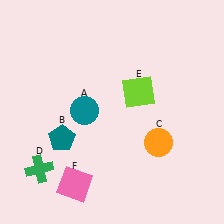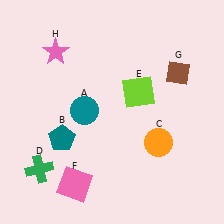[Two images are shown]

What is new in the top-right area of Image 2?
A brown diamond (G) was added in the top-right area of Image 2.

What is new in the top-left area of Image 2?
A pink star (H) was added in the top-left area of Image 2.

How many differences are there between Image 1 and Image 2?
There are 2 differences between the two images.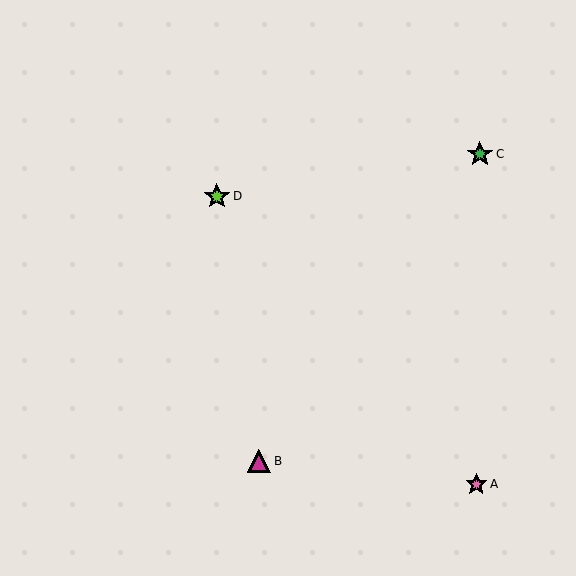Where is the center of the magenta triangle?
The center of the magenta triangle is at (259, 461).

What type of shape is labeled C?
Shape C is a green star.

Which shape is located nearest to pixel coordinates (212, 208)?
The lime star (labeled D) at (217, 196) is nearest to that location.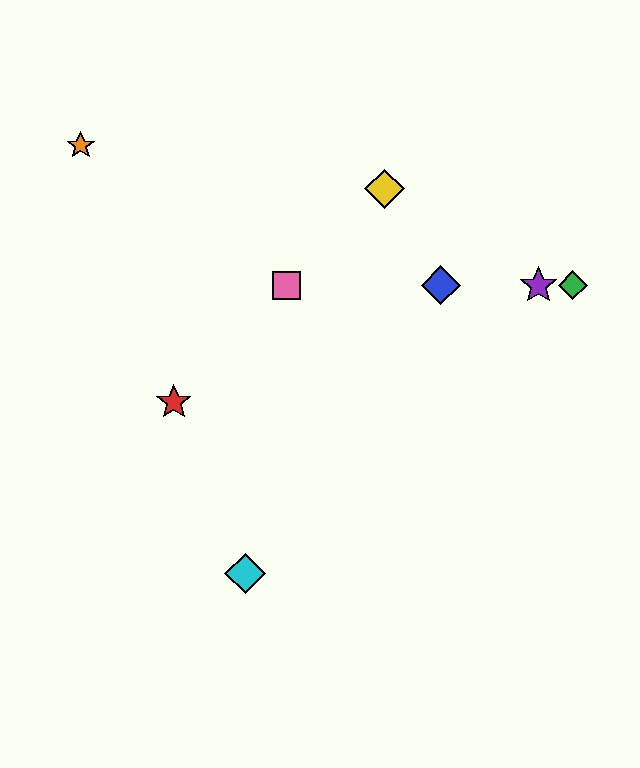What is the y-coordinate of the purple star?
The purple star is at y≈285.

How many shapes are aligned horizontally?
4 shapes (the blue diamond, the green diamond, the purple star, the pink square) are aligned horizontally.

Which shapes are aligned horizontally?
The blue diamond, the green diamond, the purple star, the pink square are aligned horizontally.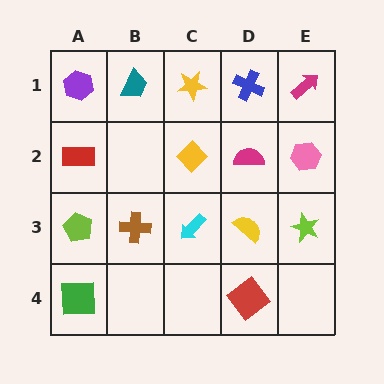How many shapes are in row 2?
4 shapes.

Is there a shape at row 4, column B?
No, that cell is empty.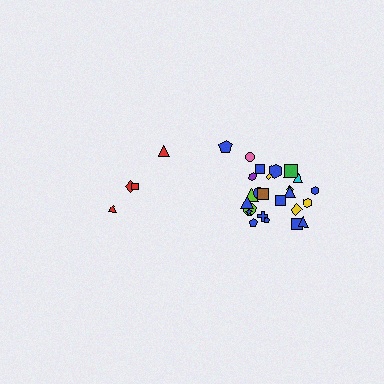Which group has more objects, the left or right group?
The right group.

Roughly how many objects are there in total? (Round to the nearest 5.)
Roughly 30 objects in total.